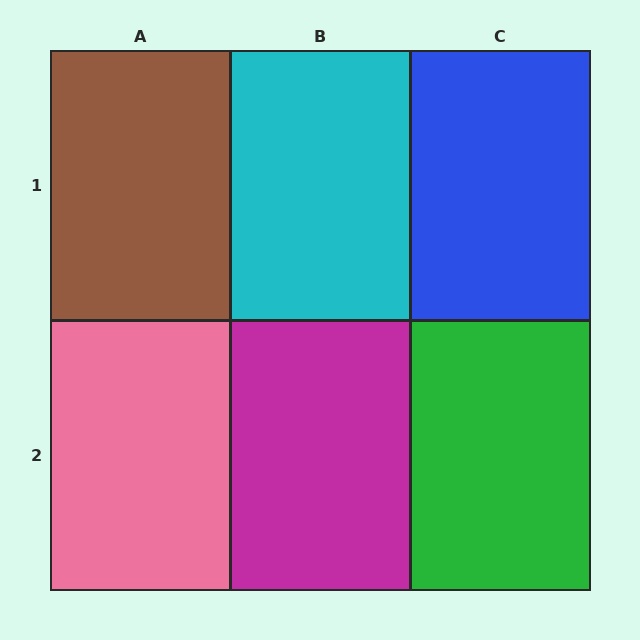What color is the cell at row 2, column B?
Magenta.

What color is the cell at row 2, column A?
Pink.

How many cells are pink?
1 cell is pink.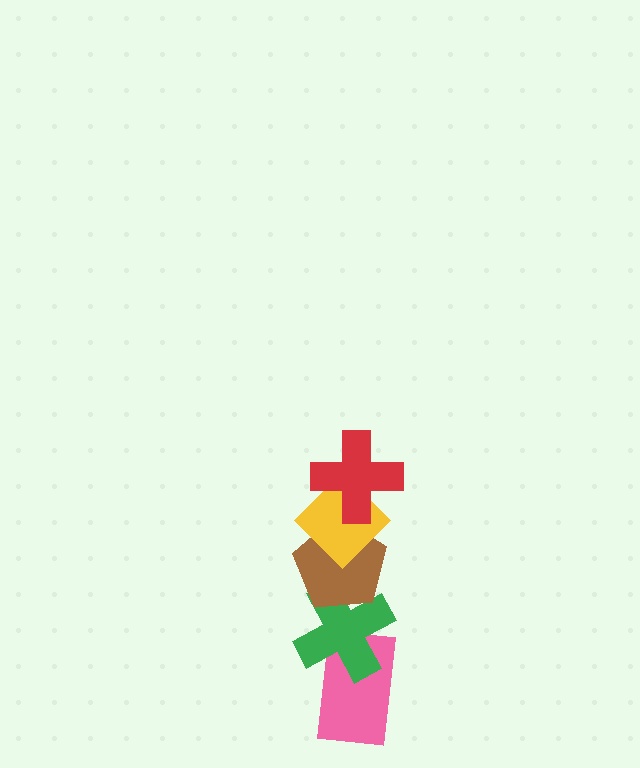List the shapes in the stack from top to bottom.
From top to bottom: the red cross, the yellow diamond, the brown pentagon, the green cross, the pink rectangle.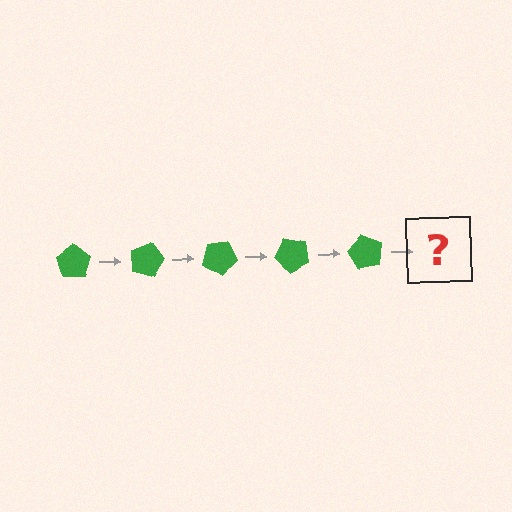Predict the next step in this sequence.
The next step is a green pentagon rotated 75 degrees.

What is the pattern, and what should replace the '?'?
The pattern is that the pentagon rotates 15 degrees each step. The '?' should be a green pentagon rotated 75 degrees.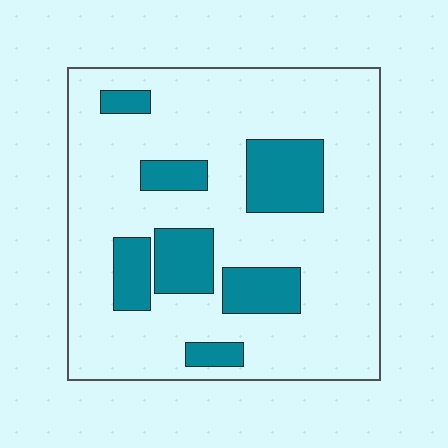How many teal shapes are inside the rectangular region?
7.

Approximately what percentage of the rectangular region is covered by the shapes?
Approximately 20%.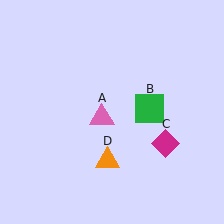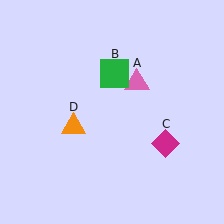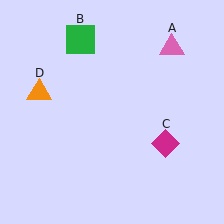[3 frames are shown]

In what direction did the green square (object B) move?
The green square (object B) moved up and to the left.